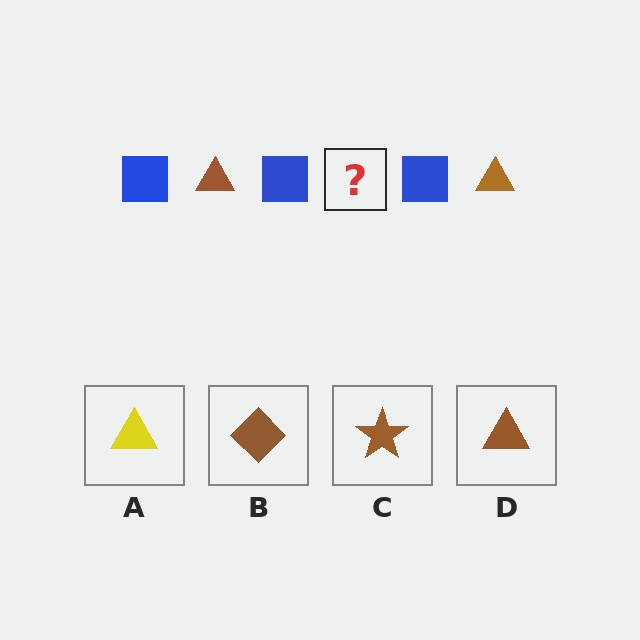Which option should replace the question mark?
Option D.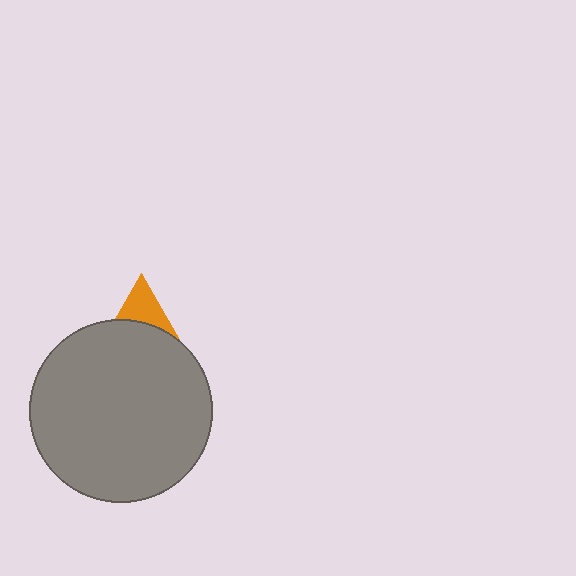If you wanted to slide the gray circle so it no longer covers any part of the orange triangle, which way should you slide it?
Slide it down — that is the most direct way to separate the two shapes.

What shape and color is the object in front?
The object in front is a gray circle.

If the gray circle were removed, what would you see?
You would see the complete orange triangle.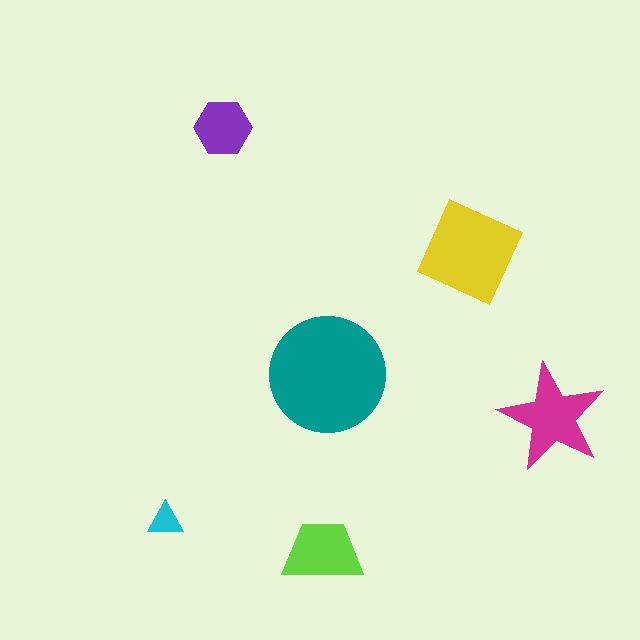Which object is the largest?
The teal circle.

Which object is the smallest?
The cyan triangle.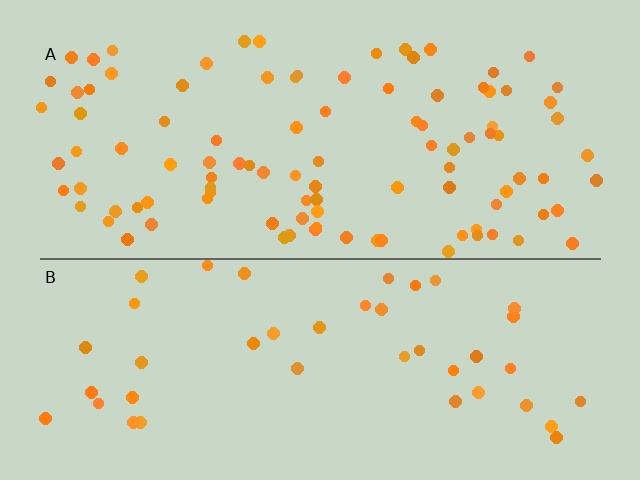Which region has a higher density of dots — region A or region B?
A (the top).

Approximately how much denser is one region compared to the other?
Approximately 2.4× — region A over region B.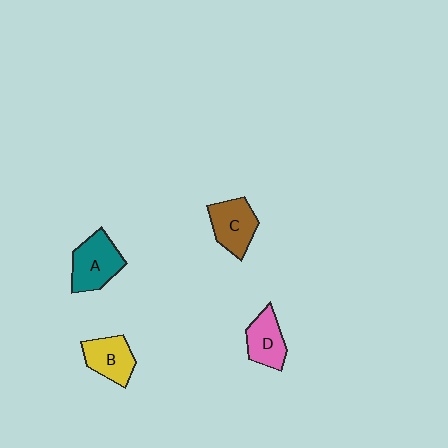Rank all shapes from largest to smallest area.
From largest to smallest: A (teal), C (brown), B (yellow), D (pink).